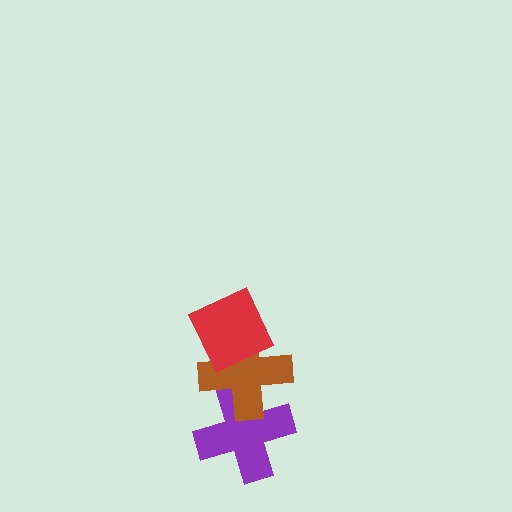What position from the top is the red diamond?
The red diamond is 1st from the top.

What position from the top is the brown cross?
The brown cross is 2nd from the top.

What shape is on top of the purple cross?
The brown cross is on top of the purple cross.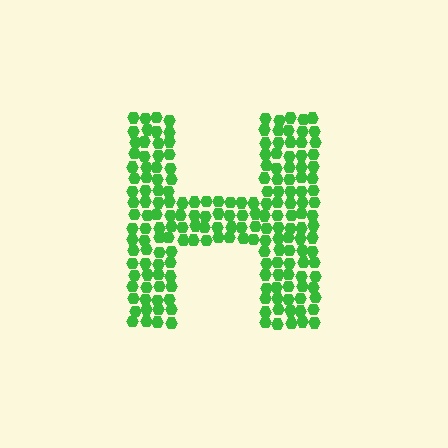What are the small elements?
The small elements are hexagons.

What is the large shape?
The large shape is the letter H.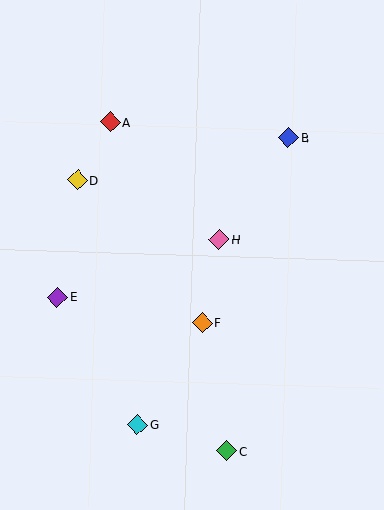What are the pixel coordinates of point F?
Point F is at (202, 323).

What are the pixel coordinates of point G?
Point G is at (137, 425).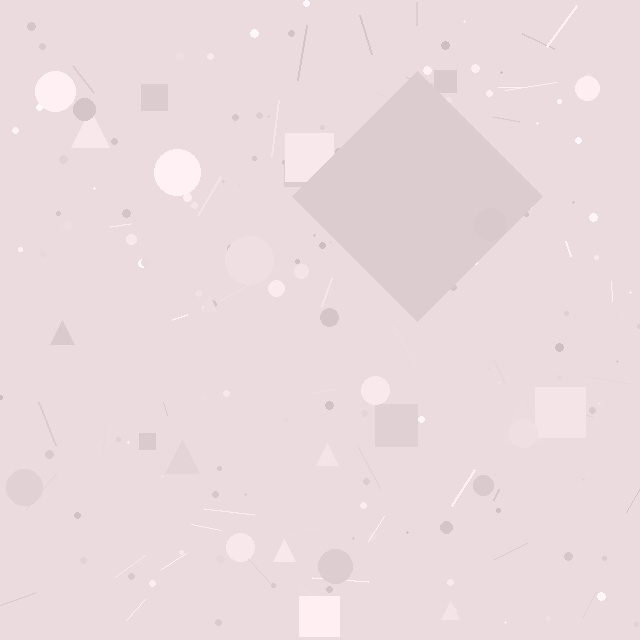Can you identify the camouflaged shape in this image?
The camouflaged shape is a diamond.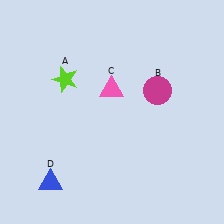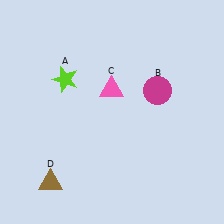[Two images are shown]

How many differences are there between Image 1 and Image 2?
There is 1 difference between the two images.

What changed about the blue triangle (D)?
In Image 1, D is blue. In Image 2, it changed to brown.